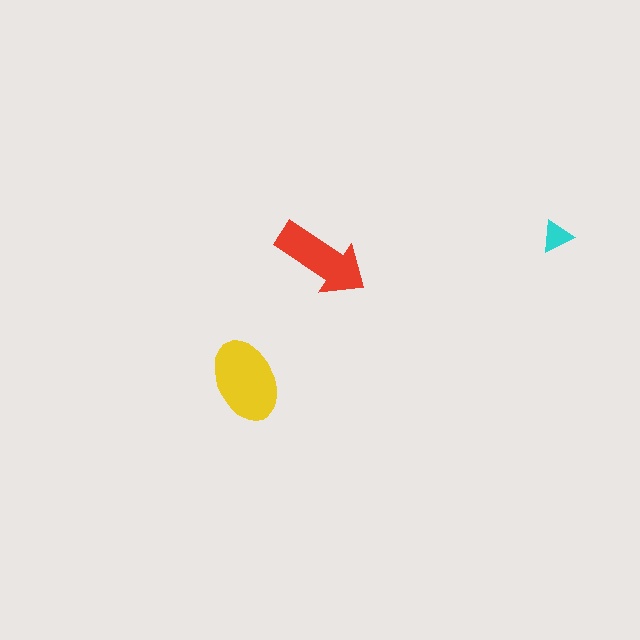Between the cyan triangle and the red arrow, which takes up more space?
The red arrow.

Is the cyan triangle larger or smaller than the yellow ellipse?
Smaller.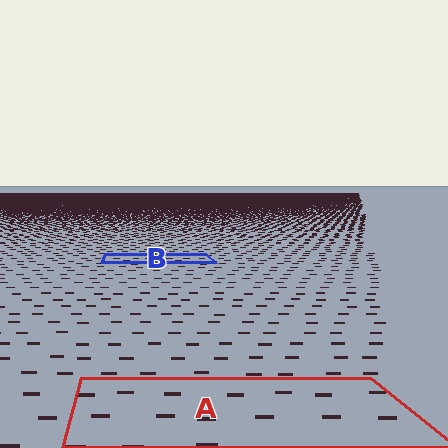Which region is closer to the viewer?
Region A is closer. The texture elements there are larger and more spread out.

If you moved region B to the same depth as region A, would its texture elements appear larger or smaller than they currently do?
They would appear larger. At a closer depth, the same texture elements are projected at a bigger on-screen size.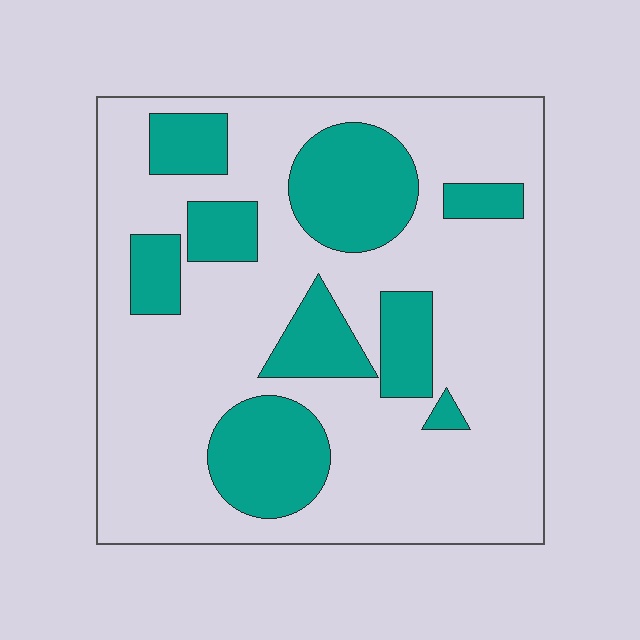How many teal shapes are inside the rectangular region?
9.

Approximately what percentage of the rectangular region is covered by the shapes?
Approximately 25%.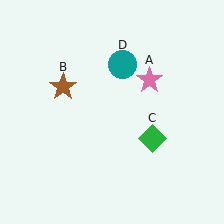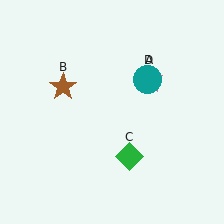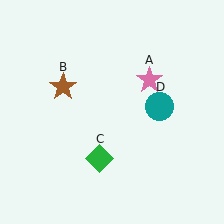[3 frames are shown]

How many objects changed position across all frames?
2 objects changed position: green diamond (object C), teal circle (object D).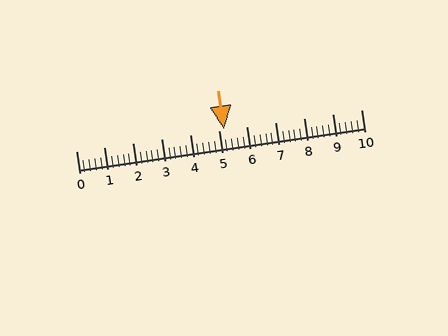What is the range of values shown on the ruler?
The ruler shows values from 0 to 10.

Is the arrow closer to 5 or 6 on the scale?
The arrow is closer to 5.